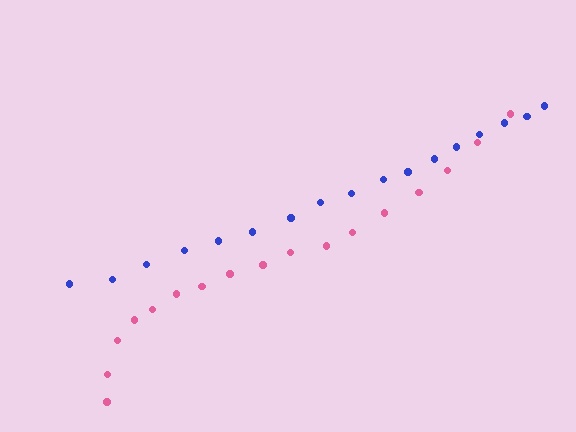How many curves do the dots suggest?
There are 2 distinct paths.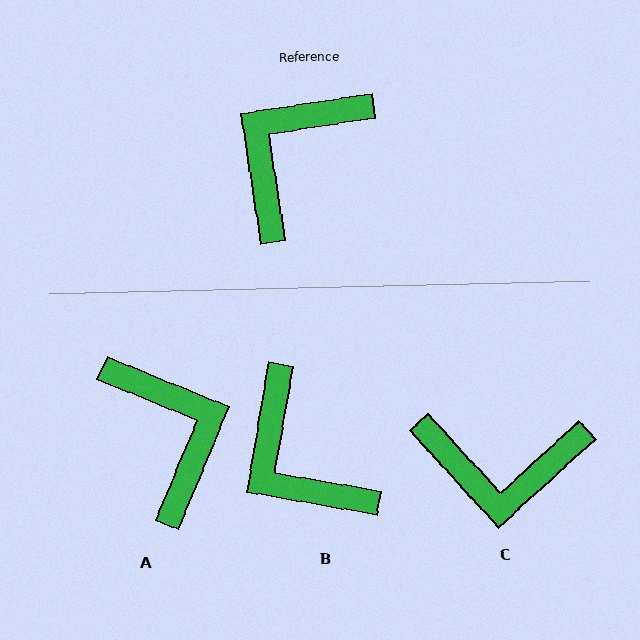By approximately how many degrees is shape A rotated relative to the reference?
Approximately 121 degrees clockwise.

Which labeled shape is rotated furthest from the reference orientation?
C, about 124 degrees away.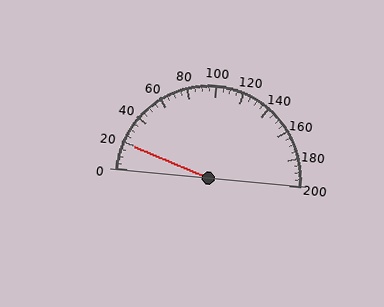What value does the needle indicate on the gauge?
The needle indicates approximately 20.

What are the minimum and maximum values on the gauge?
The gauge ranges from 0 to 200.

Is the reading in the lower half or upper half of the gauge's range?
The reading is in the lower half of the range (0 to 200).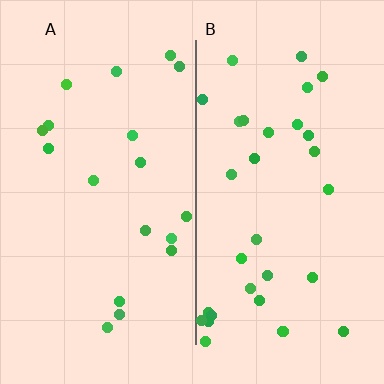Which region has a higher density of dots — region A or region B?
B (the right).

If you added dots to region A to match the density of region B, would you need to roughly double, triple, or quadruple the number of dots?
Approximately double.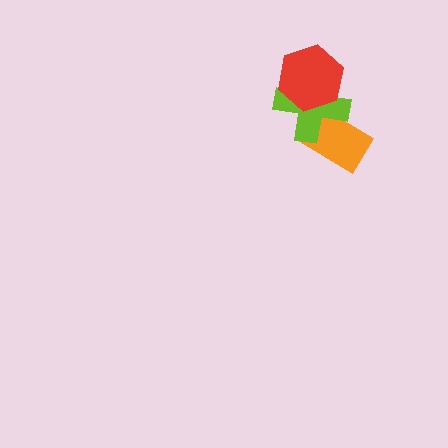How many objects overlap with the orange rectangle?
1 object overlaps with the orange rectangle.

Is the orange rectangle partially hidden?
Yes, it is partially covered by another shape.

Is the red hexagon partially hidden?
No, no other shape covers it.